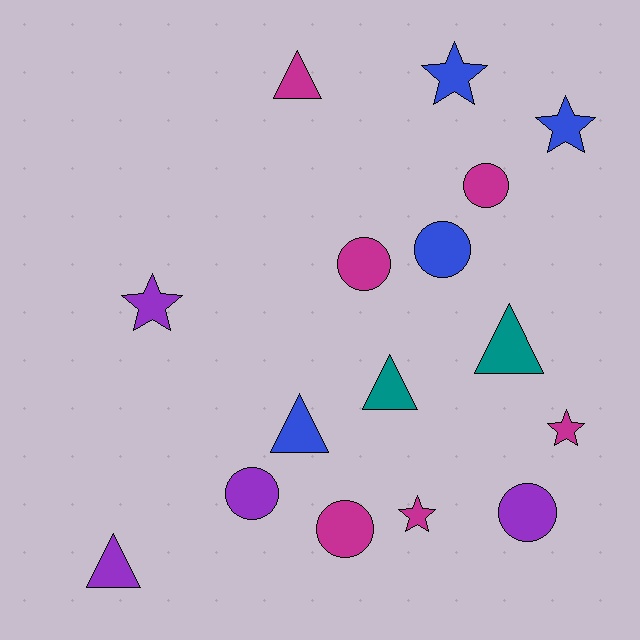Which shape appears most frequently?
Circle, with 6 objects.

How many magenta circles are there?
There are 3 magenta circles.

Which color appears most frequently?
Magenta, with 6 objects.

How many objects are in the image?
There are 16 objects.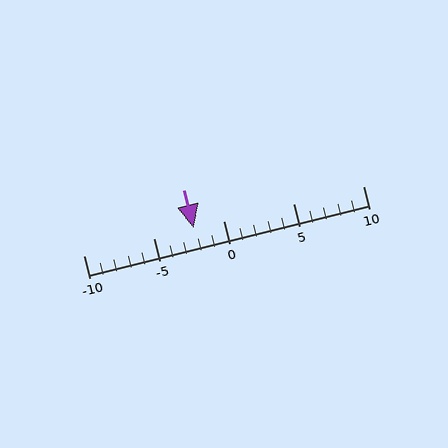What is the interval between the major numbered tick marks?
The major tick marks are spaced 5 units apart.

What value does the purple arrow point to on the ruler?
The purple arrow points to approximately -2.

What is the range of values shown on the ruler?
The ruler shows values from -10 to 10.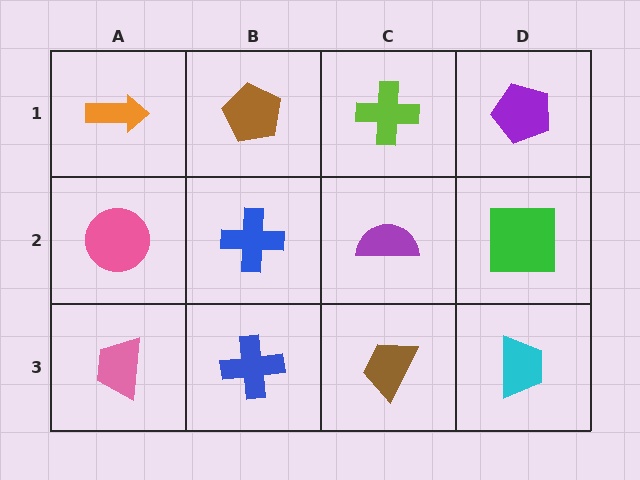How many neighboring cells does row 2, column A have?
3.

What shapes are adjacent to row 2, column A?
An orange arrow (row 1, column A), a pink trapezoid (row 3, column A), a blue cross (row 2, column B).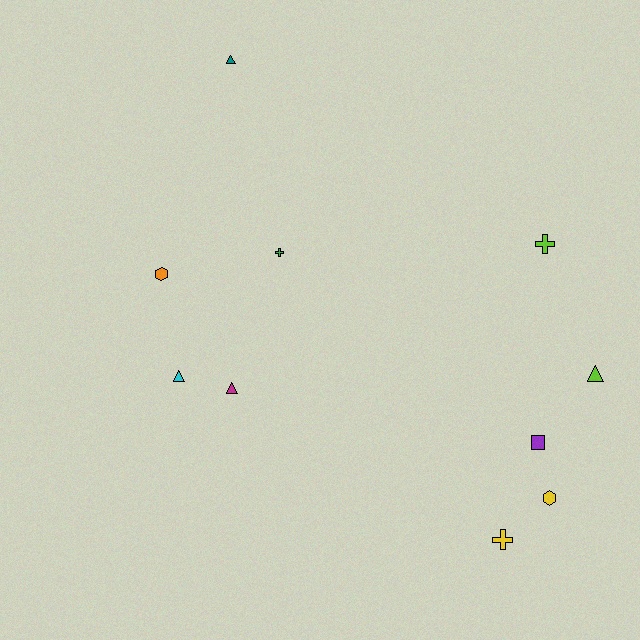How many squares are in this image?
There is 1 square.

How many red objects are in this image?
There are no red objects.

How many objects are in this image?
There are 10 objects.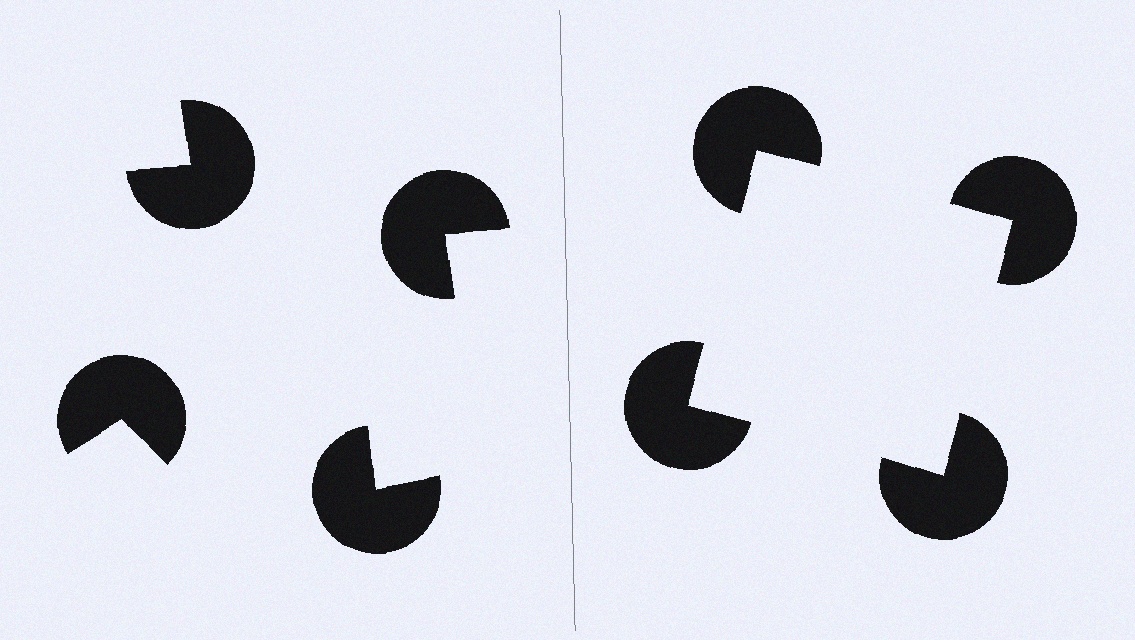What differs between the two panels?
The pac-man discs are positioned identically on both sides; only the wedge orientations differ. On the right they align to a square; on the left they are misaligned.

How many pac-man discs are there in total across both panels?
8 — 4 on each side.